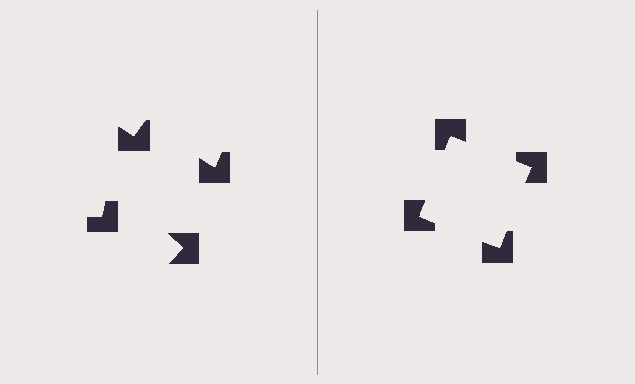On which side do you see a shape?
An illusory square appears on the right side. On the left side the wedge cuts are rotated, so no coherent shape forms.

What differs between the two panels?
The notched squares are positioned identically on both sides; only the wedge orientations differ. On the right they align to a square; on the left they are misaligned.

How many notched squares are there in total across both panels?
8 — 4 on each side.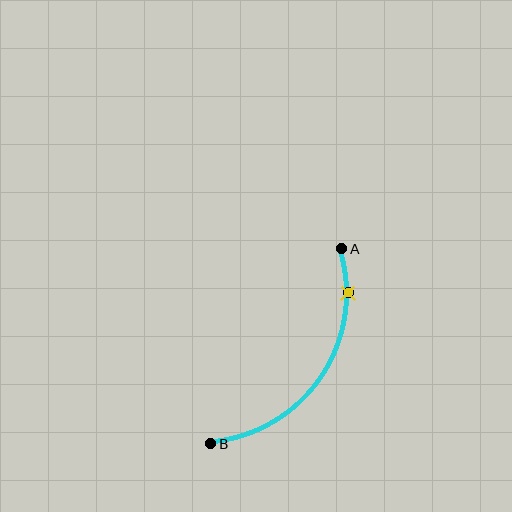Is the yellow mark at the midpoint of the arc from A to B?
No. The yellow mark lies on the arc but is closer to endpoint A. The arc midpoint would be at the point on the curve equidistant along the arc from both A and B.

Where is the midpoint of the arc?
The arc midpoint is the point on the curve farthest from the straight line joining A and B. It sits below and to the right of that line.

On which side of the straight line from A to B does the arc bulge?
The arc bulges below and to the right of the straight line connecting A and B.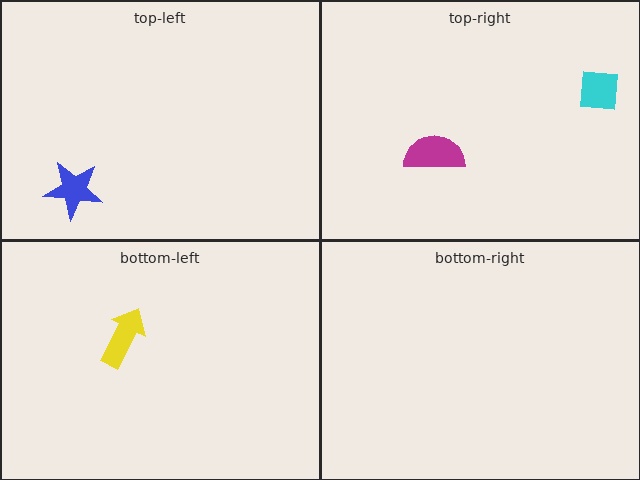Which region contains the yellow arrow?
The bottom-left region.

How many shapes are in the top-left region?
1.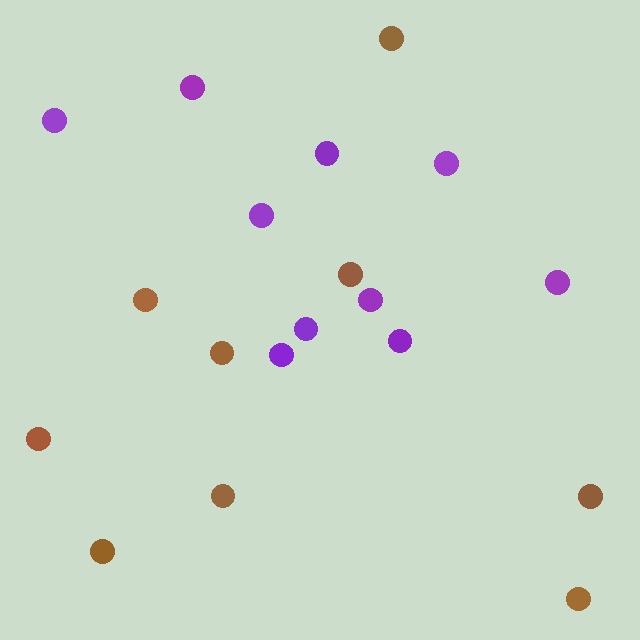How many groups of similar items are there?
There are 2 groups: one group of purple circles (10) and one group of brown circles (9).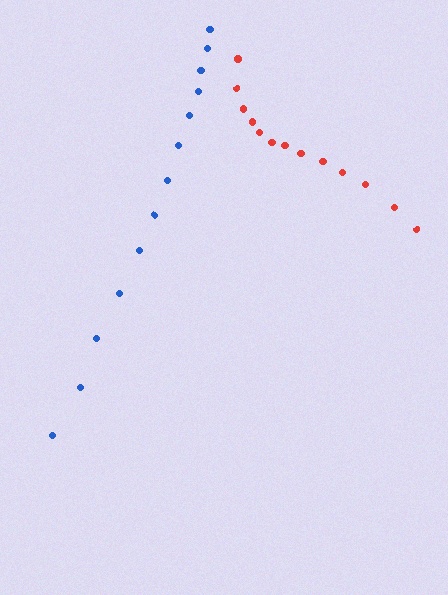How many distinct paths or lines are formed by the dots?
There are 2 distinct paths.